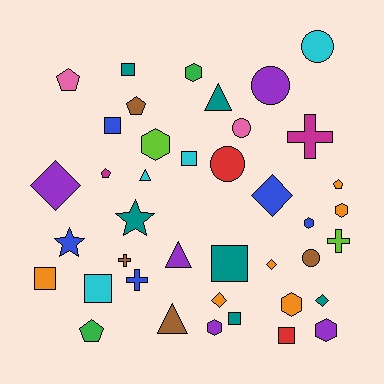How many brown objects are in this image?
There are 4 brown objects.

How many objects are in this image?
There are 40 objects.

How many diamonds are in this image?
There are 5 diamonds.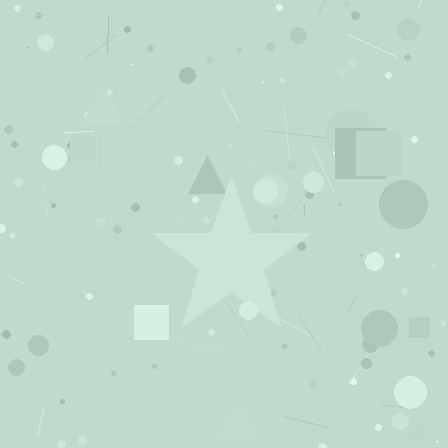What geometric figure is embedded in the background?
A star is embedded in the background.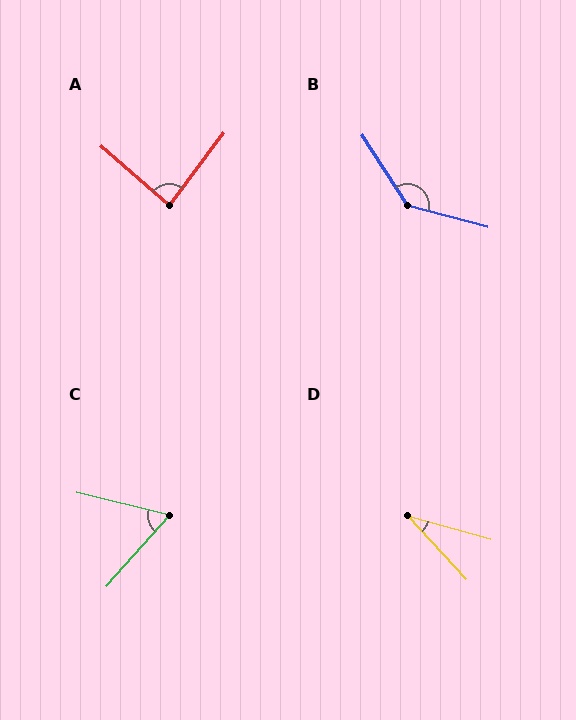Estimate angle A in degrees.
Approximately 86 degrees.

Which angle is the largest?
B, at approximately 138 degrees.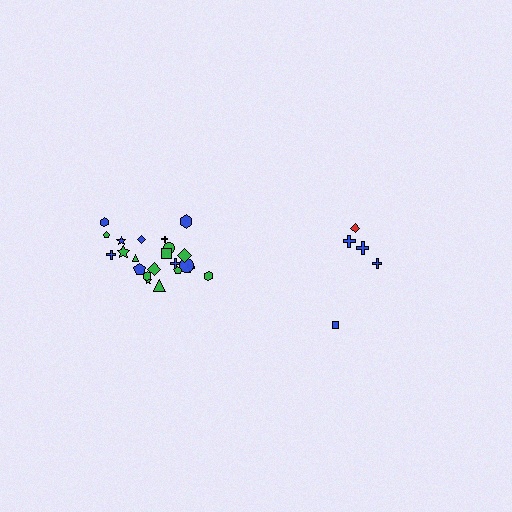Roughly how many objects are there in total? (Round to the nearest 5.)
Roughly 25 objects in total.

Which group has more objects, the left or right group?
The left group.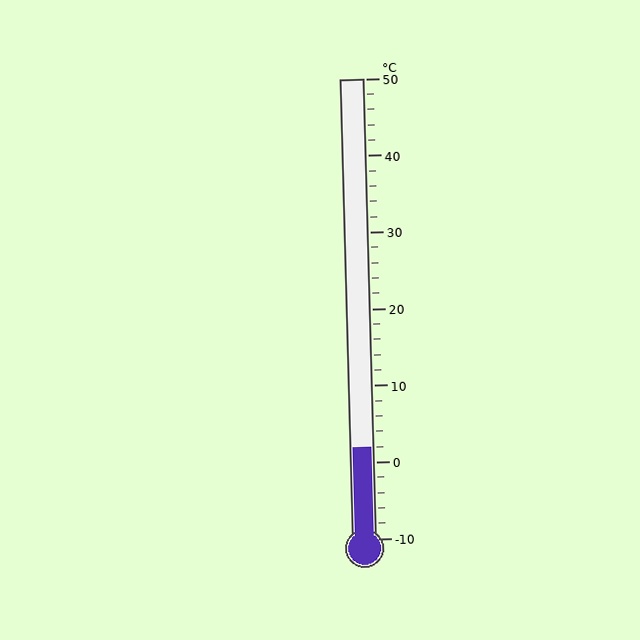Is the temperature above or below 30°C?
The temperature is below 30°C.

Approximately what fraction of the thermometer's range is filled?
The thermometer is filled to approximately 20% of its range.